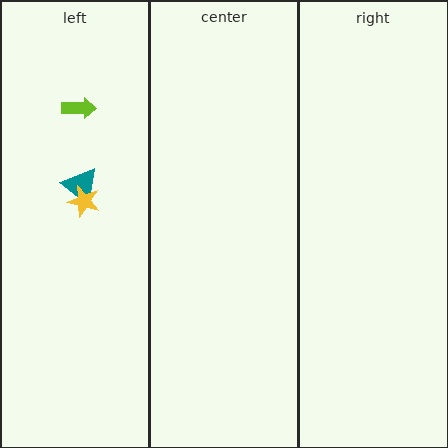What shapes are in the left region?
The teal triangle, the yellow star, the lime arrow.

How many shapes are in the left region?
3.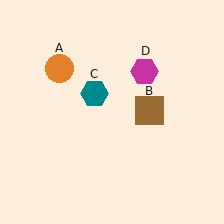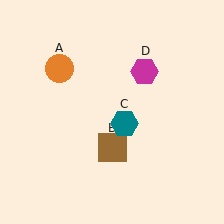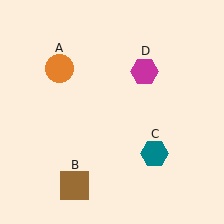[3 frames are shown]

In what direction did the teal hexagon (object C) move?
The teal hexagon (object C) moved down and to the right.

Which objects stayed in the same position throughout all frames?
Orange circle (object A) and magenta hexagon (object D) remained stationary.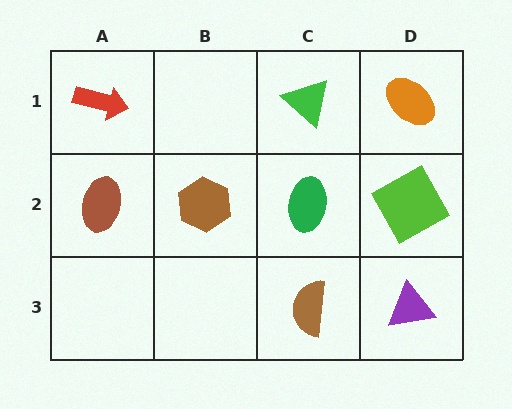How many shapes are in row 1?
3 shapes.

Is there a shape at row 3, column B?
No, that cell is empty.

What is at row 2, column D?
A lime square.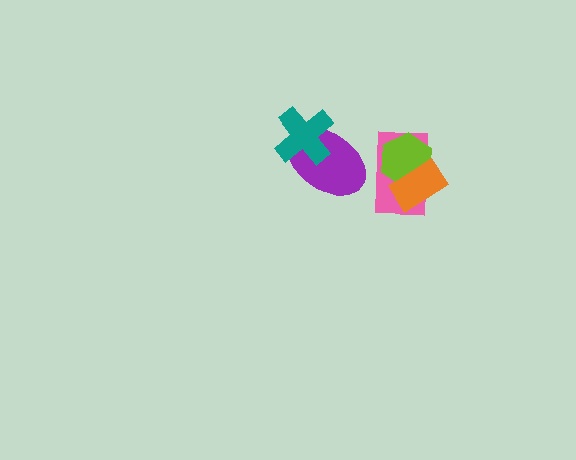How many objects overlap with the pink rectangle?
2 objects overlap with the pink rectangle.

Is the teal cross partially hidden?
No, no other shape covers it.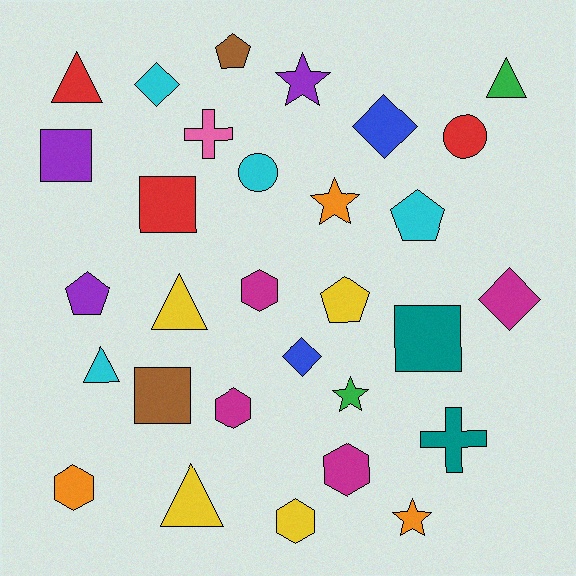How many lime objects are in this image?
There are no lime objects.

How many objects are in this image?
There are 30 objects.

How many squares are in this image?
There are 4 squares.